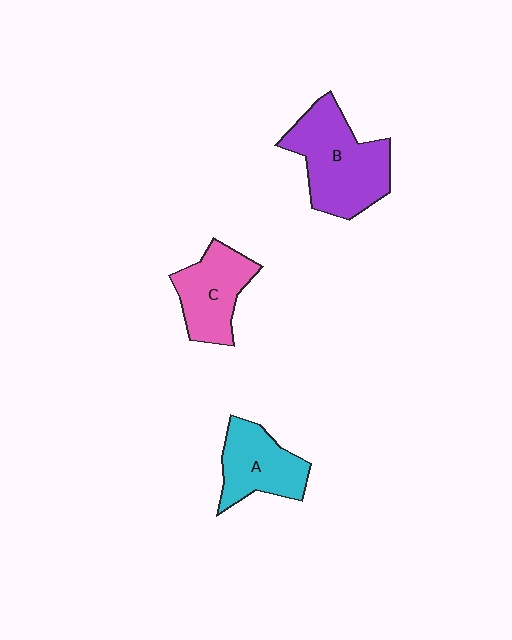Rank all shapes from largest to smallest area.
From largest to smallest: B (purple), C (pink), A (cyan).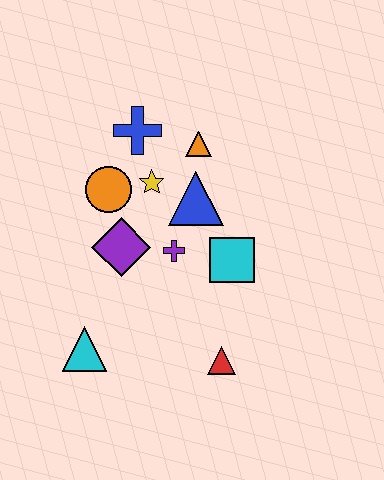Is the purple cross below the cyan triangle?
No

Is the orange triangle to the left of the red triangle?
Yes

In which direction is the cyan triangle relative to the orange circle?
The cyan triangle is below the orange circle.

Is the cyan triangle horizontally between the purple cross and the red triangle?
No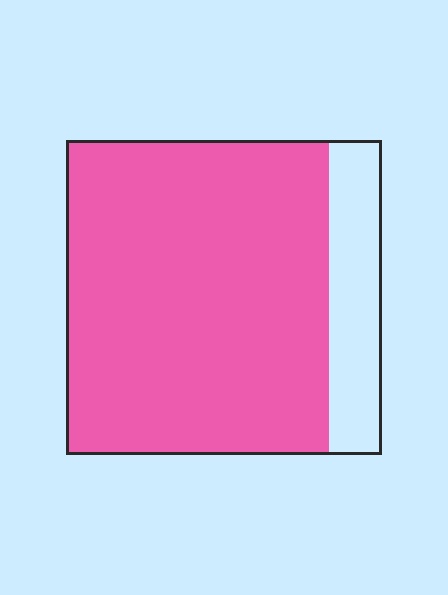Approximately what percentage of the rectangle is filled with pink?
Approximately 85%.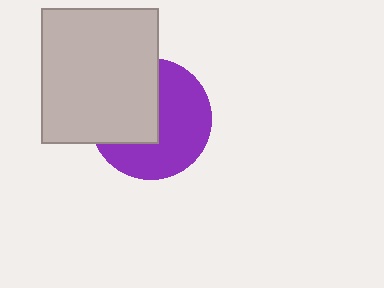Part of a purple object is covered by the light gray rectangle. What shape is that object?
It is a circle.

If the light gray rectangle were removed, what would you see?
You would see the complete purple circle.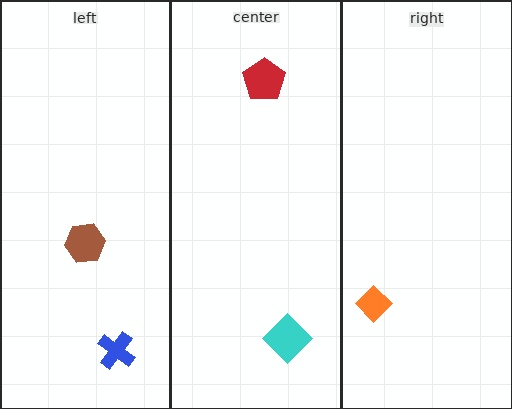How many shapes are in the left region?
2.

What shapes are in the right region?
The orange diamond.